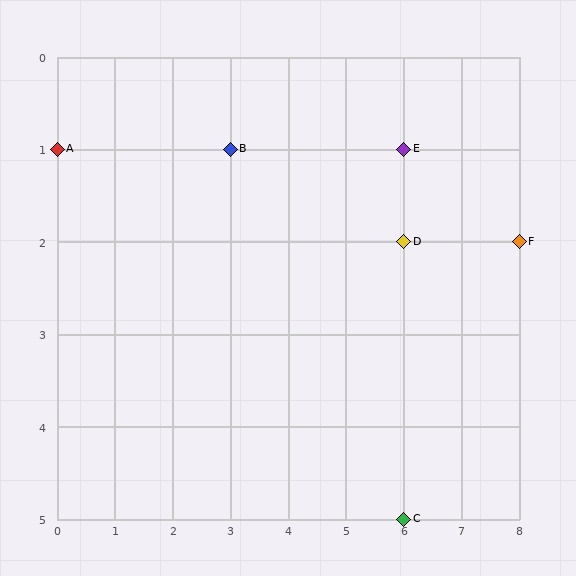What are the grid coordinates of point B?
Point B is at grid coordinates (3, 1).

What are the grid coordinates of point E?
Point E is at grid coordinates (6, 1).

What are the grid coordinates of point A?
Point A is at grid coordinates (0, 1).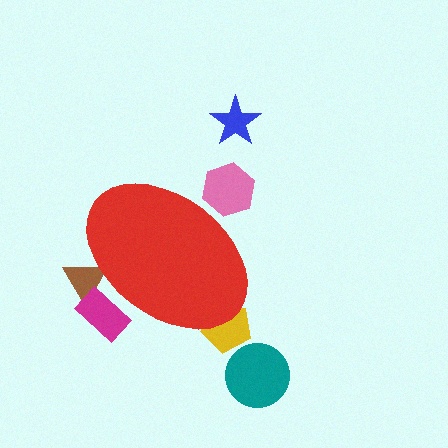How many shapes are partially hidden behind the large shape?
4 shapes are partially hidden.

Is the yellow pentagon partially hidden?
Yes, the yellow pentagon is partially hidden behind the red ellipse.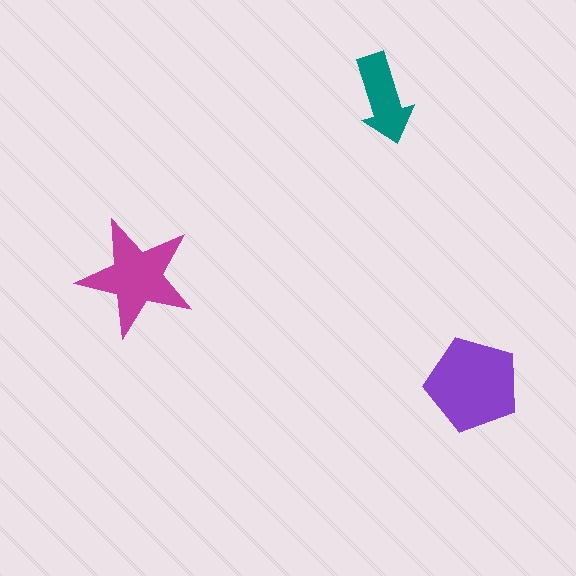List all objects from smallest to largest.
The teal arrow, the magenta star, the purple pentagon.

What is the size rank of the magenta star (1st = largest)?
2nd.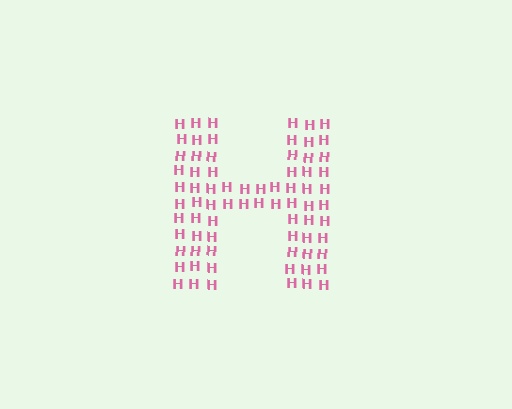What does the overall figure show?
The overall figure shows the letter H.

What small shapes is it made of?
It is made of small letter H's.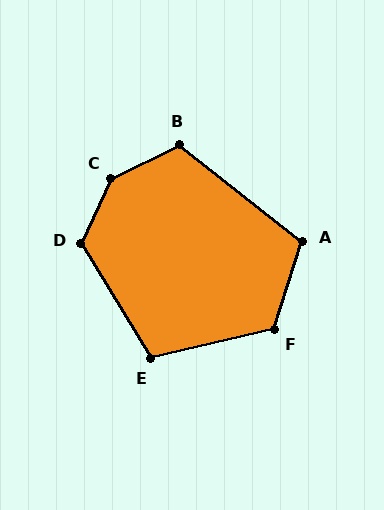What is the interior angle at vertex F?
Approximately 120 degrees (obtuse).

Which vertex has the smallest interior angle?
E, at approximately 108 degrees.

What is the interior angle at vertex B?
Approximately 115 degrees (obtuse).